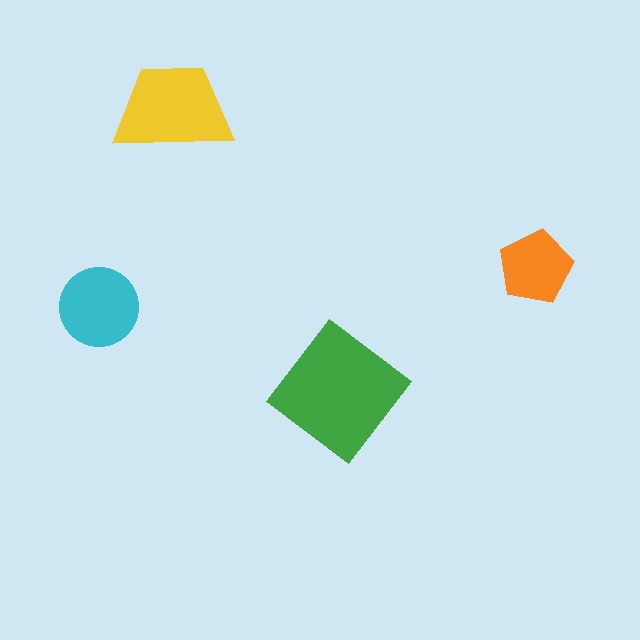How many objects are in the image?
There are 4 objects in the image.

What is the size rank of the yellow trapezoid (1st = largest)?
2nd.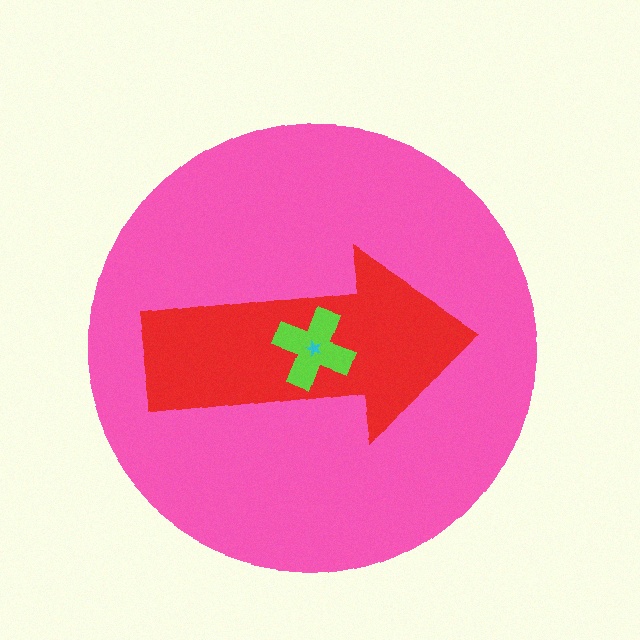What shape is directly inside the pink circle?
The red arrow.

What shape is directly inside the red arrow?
The lime cross.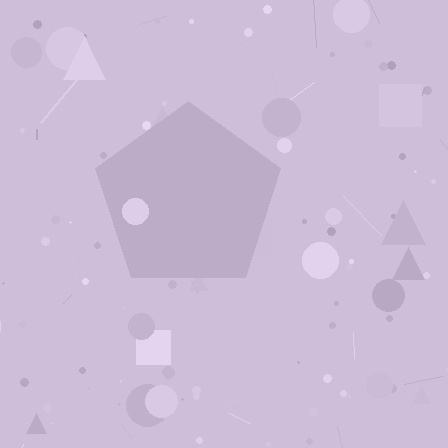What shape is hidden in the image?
A pentagon is hidden in the image.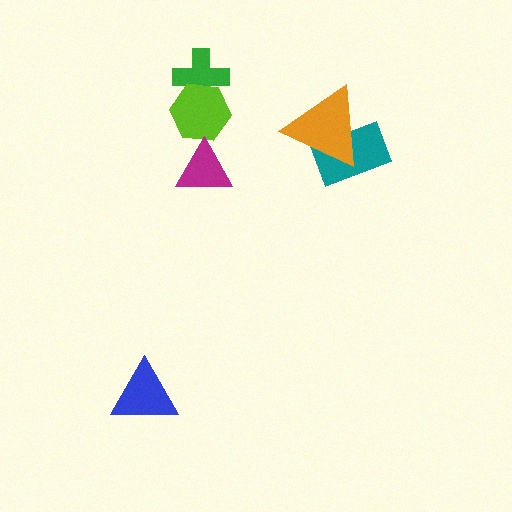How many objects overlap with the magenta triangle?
1 object overlaps with the magenta triangle.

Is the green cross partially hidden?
Yes, it is partially covered by another shape.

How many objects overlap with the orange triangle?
1 object overlaps with the orange triangle.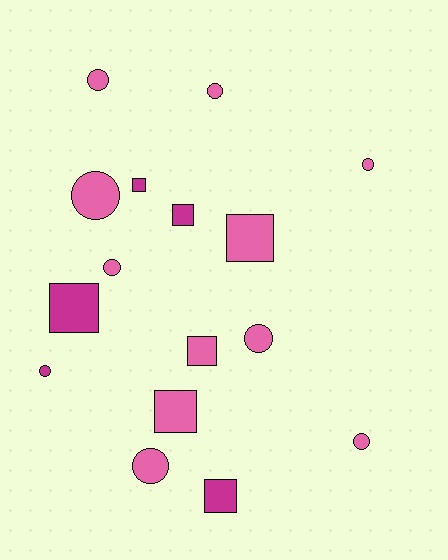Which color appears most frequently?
Pink, with 11 objects.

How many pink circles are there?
There are 8 pink circles.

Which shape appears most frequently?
Circle, with 9 objects.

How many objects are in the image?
There are 16 objects.